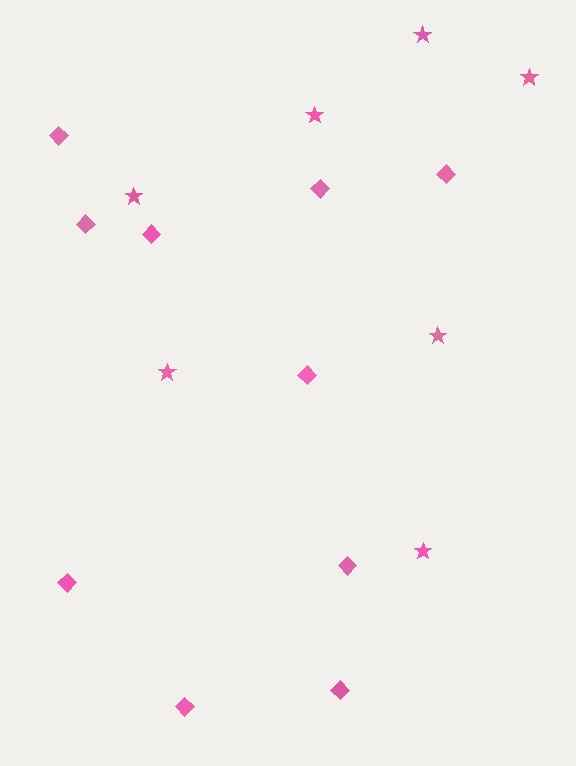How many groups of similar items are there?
There are 2 groups: one group of stars (7) and one group of diamonds (10).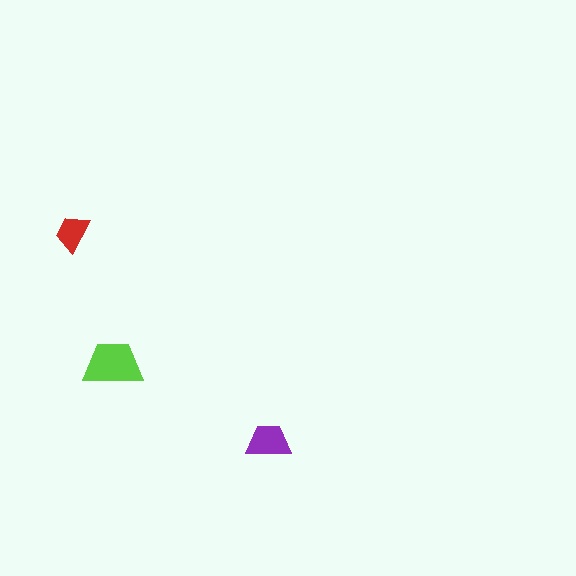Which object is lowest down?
The purple trapezoid is bottommost.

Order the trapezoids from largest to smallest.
the lime one, the purple one, the red one.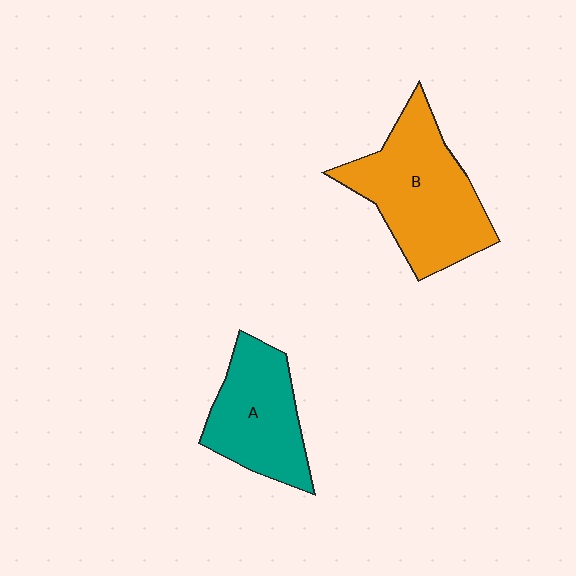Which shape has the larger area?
Shape B (orange).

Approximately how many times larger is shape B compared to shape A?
Approximately 1.4 times.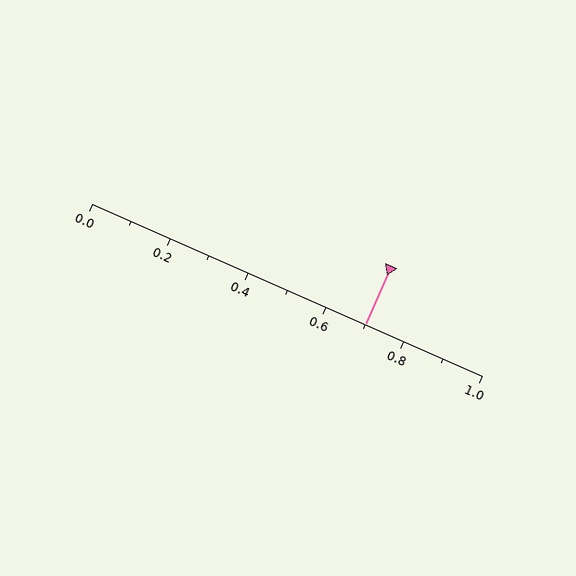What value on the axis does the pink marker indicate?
The marker indicates approximately 0.7.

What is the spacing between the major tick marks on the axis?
The major ticks are spaced 0.2 apart.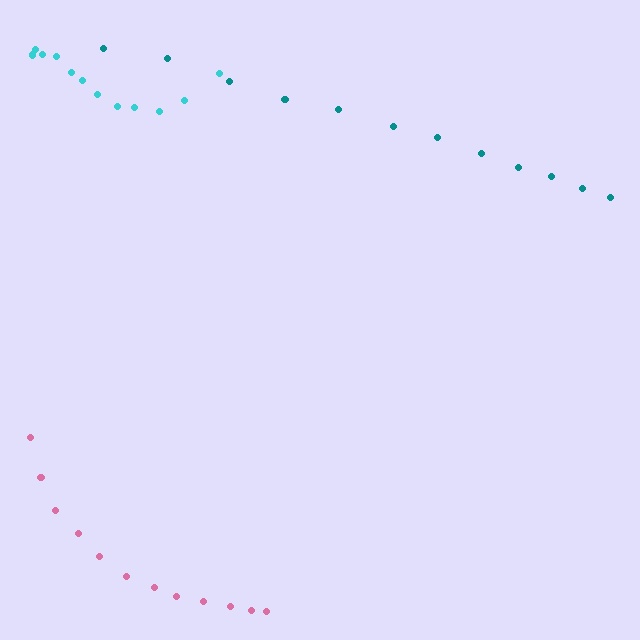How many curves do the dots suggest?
There are 3 distinct paths.